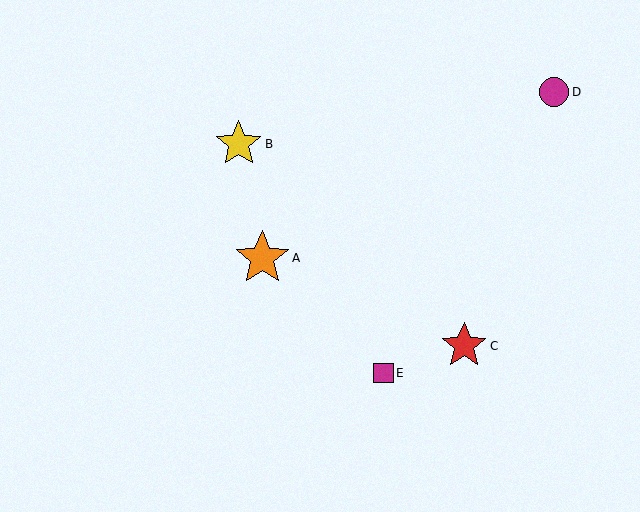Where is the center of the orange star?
The center of the orange star is at (262, 258).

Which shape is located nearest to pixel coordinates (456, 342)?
The red star (labeled C) at (464, 346) is nearest to that location.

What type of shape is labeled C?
Shape C is a red star.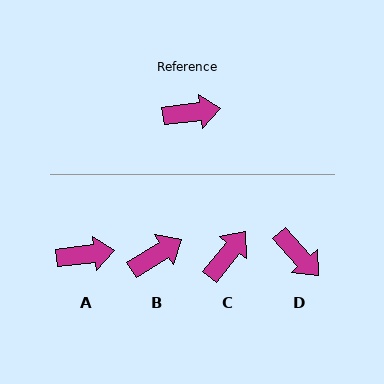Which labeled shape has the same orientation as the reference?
A.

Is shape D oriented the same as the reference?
No, it is off by about 54 degrees.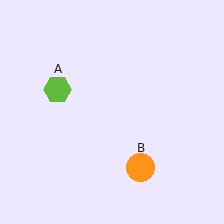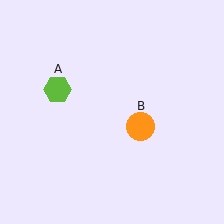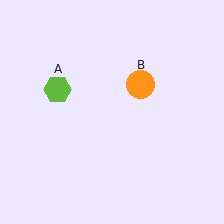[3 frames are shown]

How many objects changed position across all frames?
1 object changed position: orange circle (object B).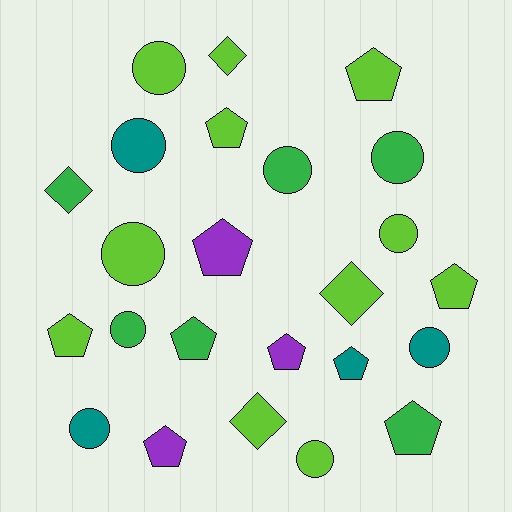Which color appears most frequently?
Lime, with 11 objects.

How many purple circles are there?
There are no purple circles.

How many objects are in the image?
There are 24 objects.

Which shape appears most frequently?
Circle, with 10 objects.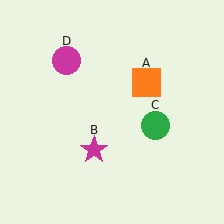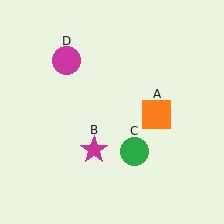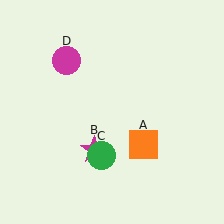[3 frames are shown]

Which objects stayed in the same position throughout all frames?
Magenta star (object B) and magenta circle (object D) remained stationary.